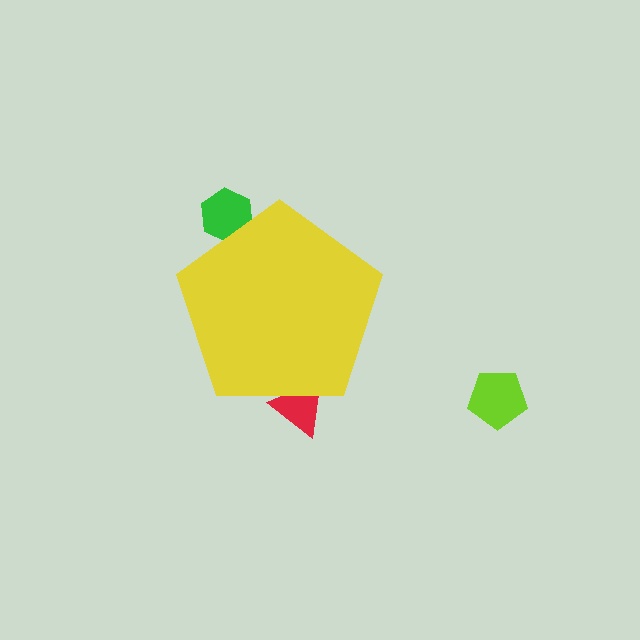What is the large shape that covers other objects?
A yellow pentagon.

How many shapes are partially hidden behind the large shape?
2 shapes are partially hidden.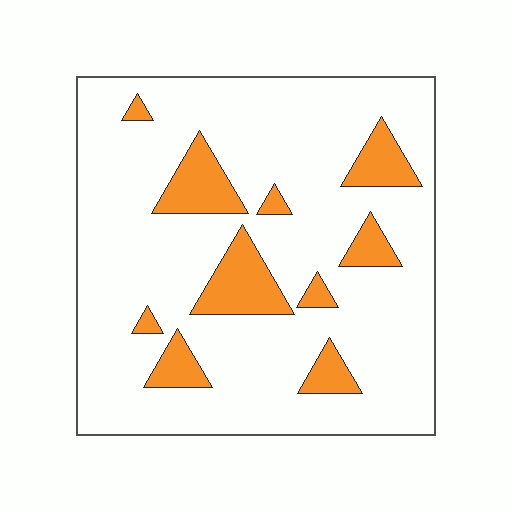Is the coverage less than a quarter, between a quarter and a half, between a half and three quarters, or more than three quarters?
Less than a quarter.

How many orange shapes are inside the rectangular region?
10.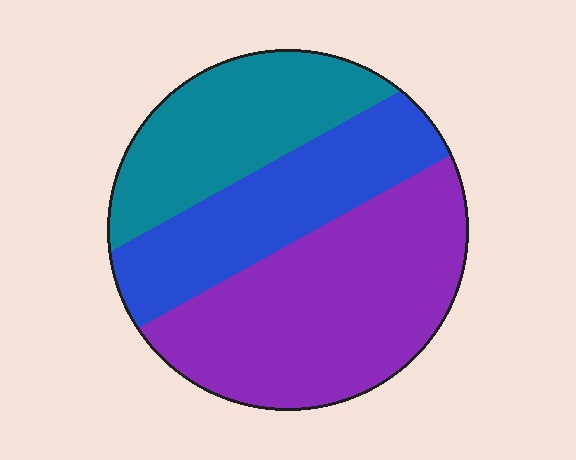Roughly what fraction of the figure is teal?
Teal takes up between a sixth and a third of the figure.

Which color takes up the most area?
Purple, at roughly 45%.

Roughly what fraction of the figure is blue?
Blue takes up about one quarter (1/4) of the figure.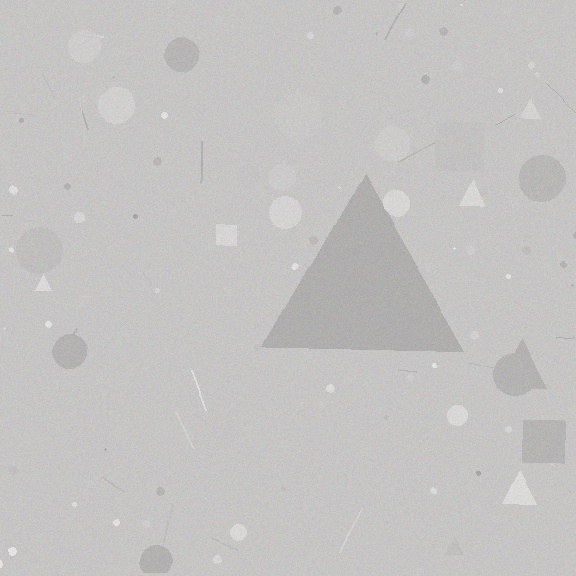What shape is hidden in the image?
A triangle is hidden in the image.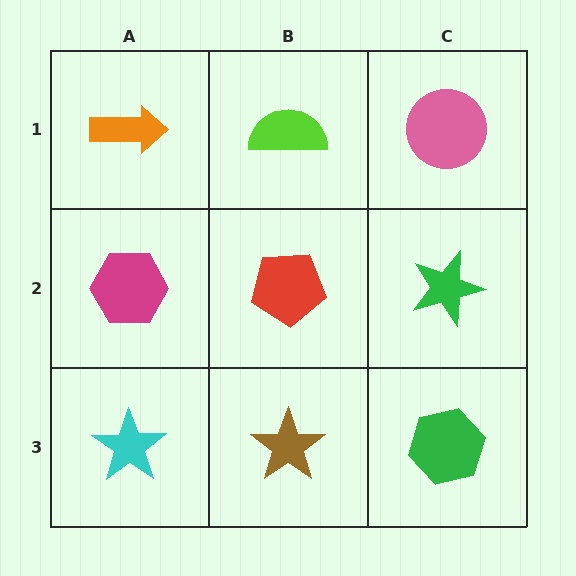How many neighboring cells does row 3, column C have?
2.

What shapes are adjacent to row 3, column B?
A red pentagon (row 2, column B), a cyan star (row 3, column A), a green hexagon (row 3, column C).